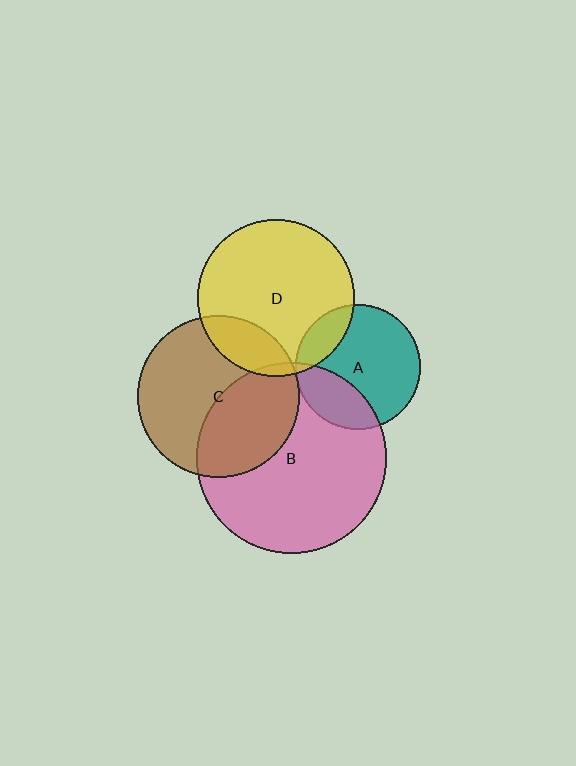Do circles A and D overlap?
Yes.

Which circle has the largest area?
Circle B (pink).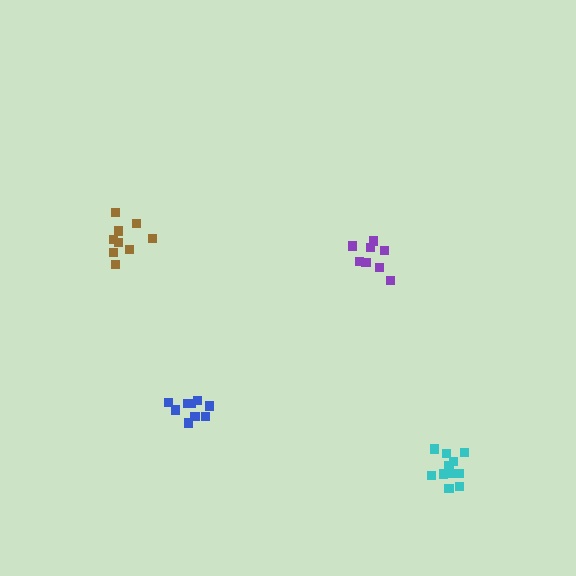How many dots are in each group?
Group 1: 8 dots, Group 2: 9 dots, Group 3: 9 dots, Group 4: 11 dots (37 total).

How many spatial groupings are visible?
There are 4 spatial groupings.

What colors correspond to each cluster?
The clusters are colored: purple, brown, blue, cyan.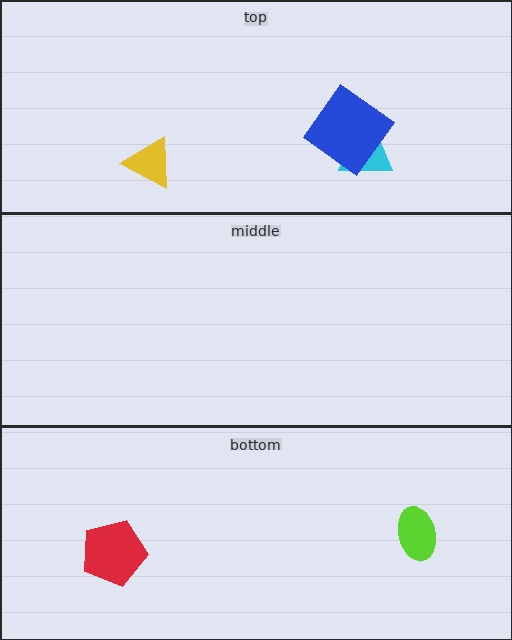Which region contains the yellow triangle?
The top region.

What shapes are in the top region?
The cyan trapezoid, the blue diamond, the yellow triangle.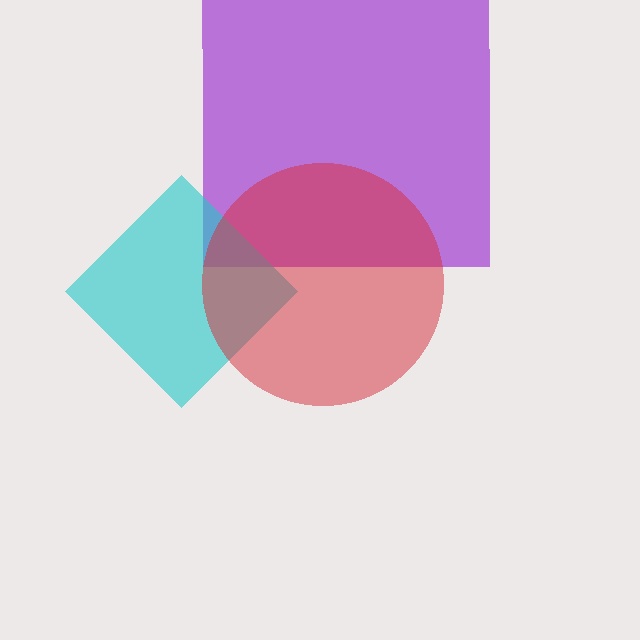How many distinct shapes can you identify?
There are 3 distinct shapes: a purple square, a cyan diamond, a red circle.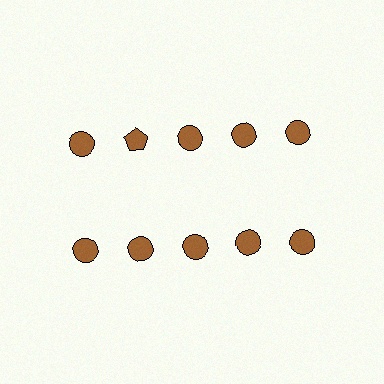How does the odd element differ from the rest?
It has a different shape: pentagon instead of circle.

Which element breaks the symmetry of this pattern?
The brown pentagon in the top row, second from left column breaks the symmetry. All other shapes are brown circles.